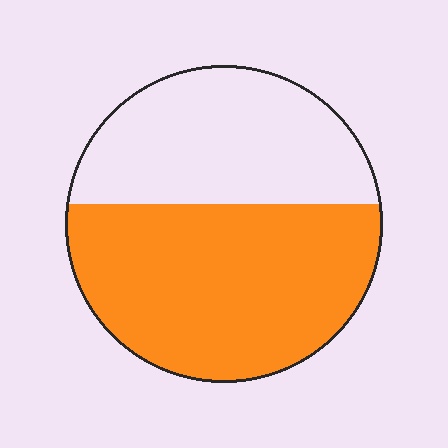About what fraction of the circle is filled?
About three fifths (3/5).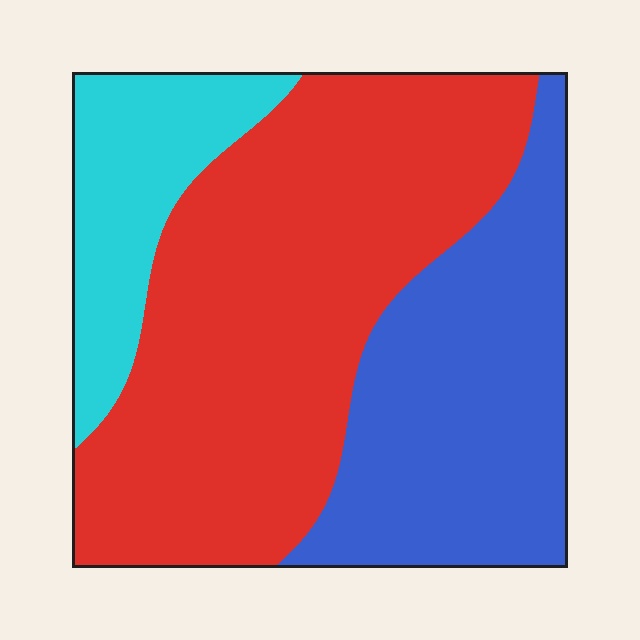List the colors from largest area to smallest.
From largest to smallest: red, blue, cyan.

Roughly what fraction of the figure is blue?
Blue takes up between a sixth and a third of the figure.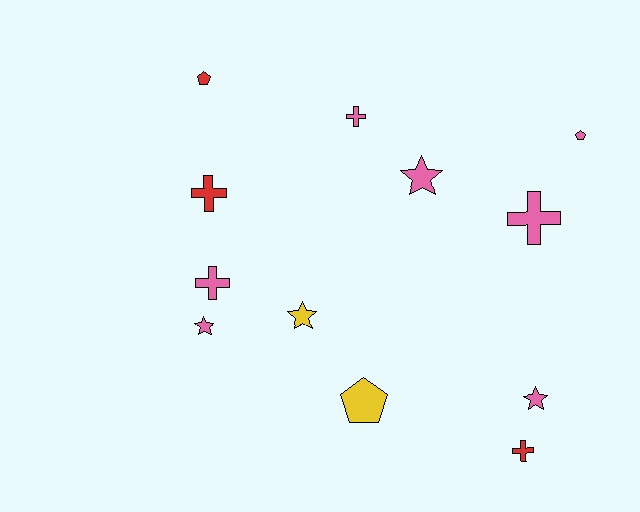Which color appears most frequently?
Pink, with 7 objects.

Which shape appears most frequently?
Cross, with 5 objects.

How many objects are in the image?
There are 12 objects.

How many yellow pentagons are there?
There is 1 yellow pentagon.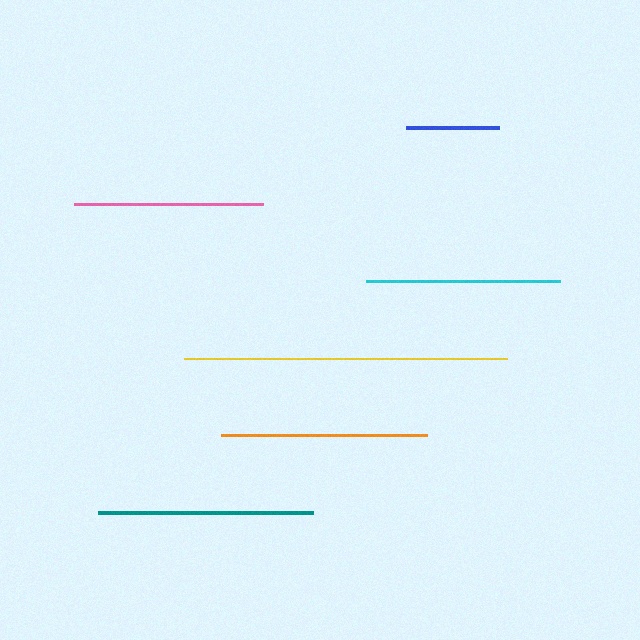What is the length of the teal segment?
The teal segment is approximately 215 pixels long.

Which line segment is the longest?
The yellow line is the longest at approximately 322 pixels.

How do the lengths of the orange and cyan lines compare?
The orange and cyan lines are approximately the same length.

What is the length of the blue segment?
The blue segment is approximately 93 pixels long.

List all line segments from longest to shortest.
From longest to shortest: yellow, teal, orange, cyan, pink, blue.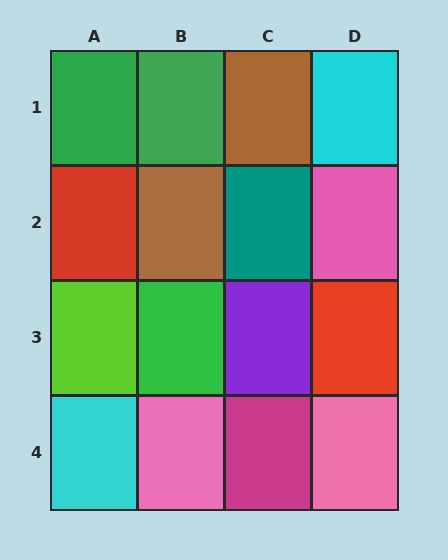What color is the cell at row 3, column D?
Red.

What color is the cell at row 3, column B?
Green.